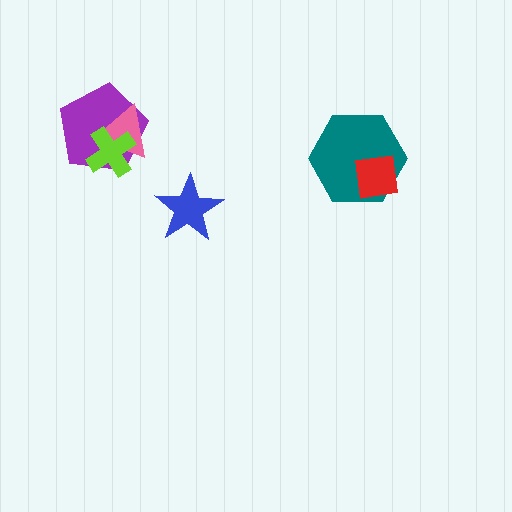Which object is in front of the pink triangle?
The lime cross is in front of the pink triangle.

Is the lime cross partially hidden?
No, no other shape covers it.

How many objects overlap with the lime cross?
2 objects overlap with the lime cross.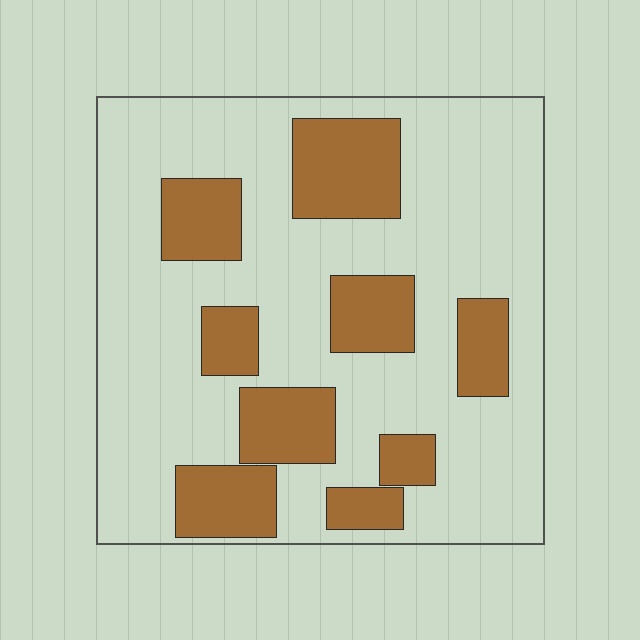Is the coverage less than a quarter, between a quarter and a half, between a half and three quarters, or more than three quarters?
Between a quarter and a half.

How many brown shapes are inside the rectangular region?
9.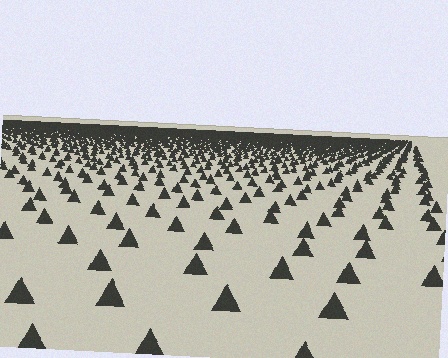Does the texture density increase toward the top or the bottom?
Density increases toward the top.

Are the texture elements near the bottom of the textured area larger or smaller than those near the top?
Larger. Near the bottom, elements are closer to the viewer and appear at a bigger on-screen size.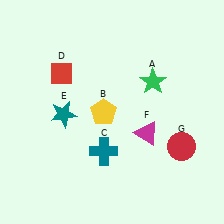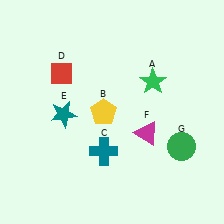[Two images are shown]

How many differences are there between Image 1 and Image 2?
There is 1 difference between the two images.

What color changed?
The circle (G) changed from red in Image 1 to green in Image 2.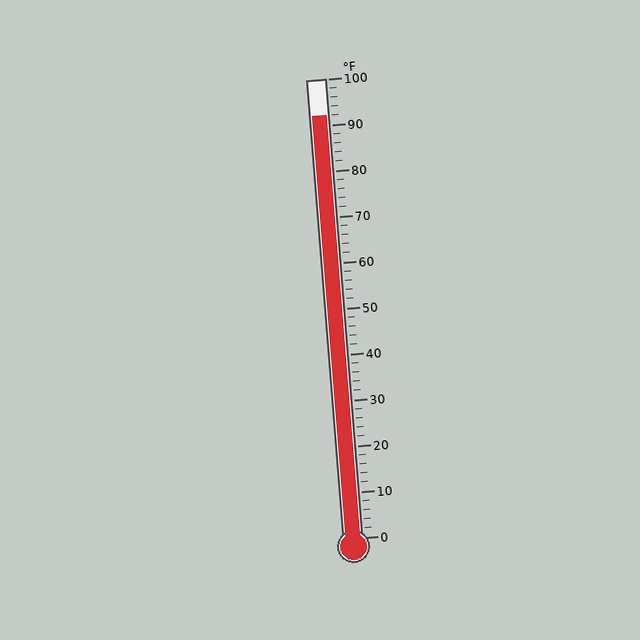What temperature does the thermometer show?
The thermometer shows approximately 92°F.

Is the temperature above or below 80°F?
The temperature is above 80°F.